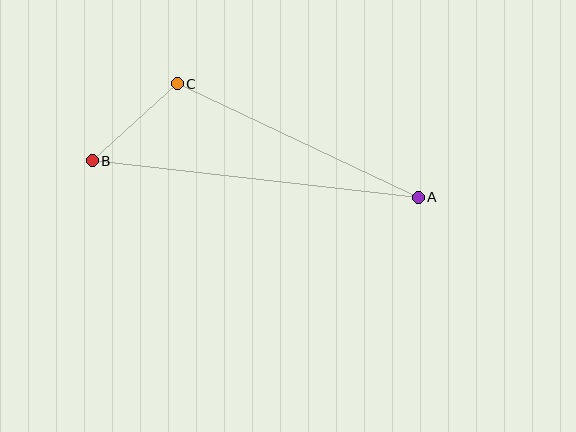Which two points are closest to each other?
Points B and C are closest to each other.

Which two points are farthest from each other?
Points A and B are farthest from each other.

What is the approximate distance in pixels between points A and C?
The distance between A and C is approximately 266 pixels.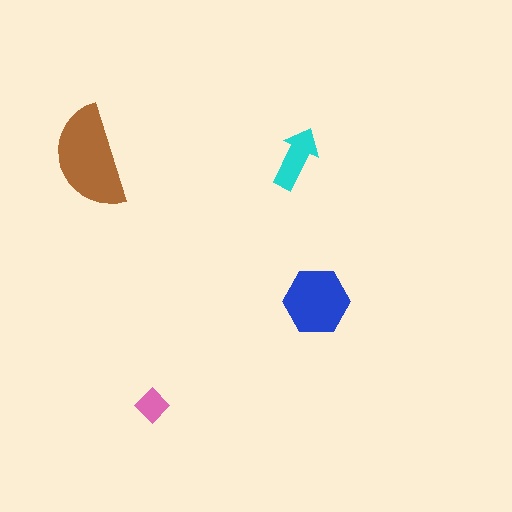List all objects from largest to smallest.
The brown semicircle, the blue hexagon, the cyan arrow, the pink diamond.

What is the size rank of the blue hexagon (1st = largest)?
2nd.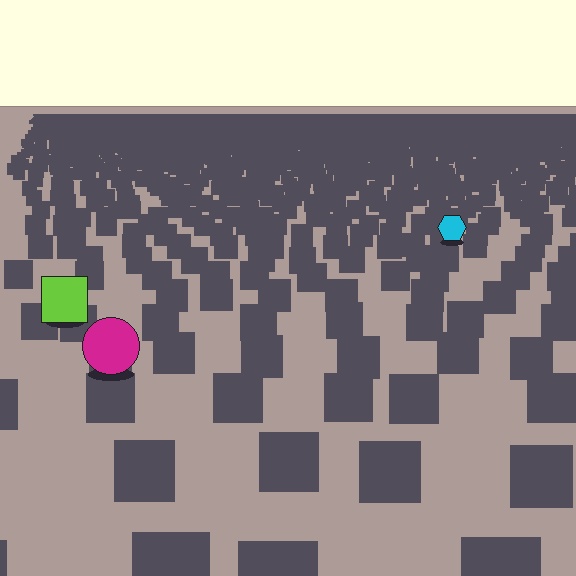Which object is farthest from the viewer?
The cyan hexagon is farthest from the viewer. It appears smaller and the ground texture around it is denser.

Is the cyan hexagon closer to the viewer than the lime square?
No. The lime square is closer — you can tell from the texture gradient: the ground texture is coarser near it.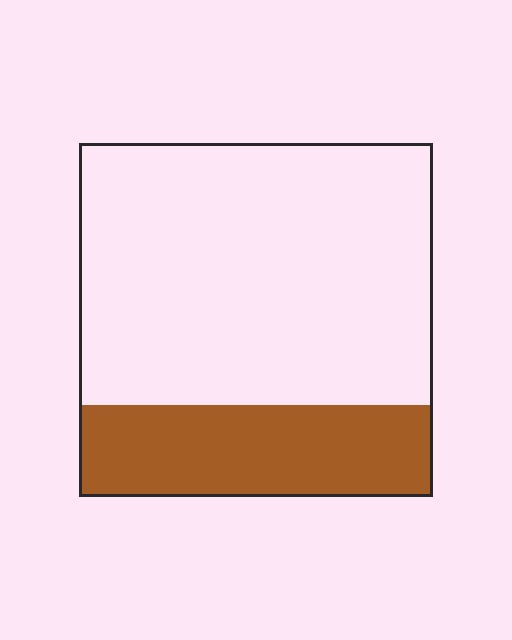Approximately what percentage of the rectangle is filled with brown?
Approximately 25%.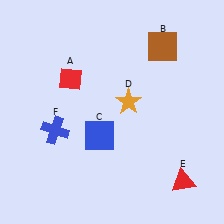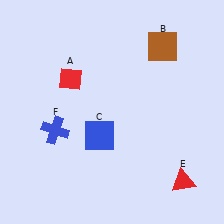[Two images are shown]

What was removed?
The orange star (D) was removed in Image 2.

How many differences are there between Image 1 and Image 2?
There is 1 difference between the two images.